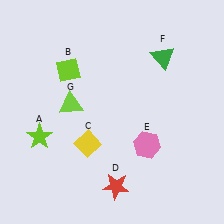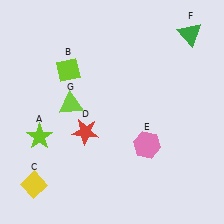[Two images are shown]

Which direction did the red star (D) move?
The red star (D) moved up.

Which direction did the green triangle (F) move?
The green triangle (F) moved right.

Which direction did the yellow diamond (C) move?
The yellow diamond (C) moved left.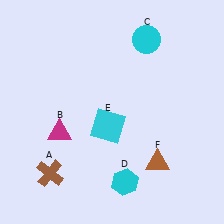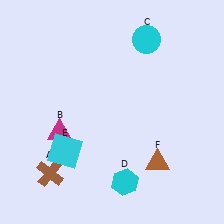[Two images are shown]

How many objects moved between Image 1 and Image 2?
1 object moved between the two images.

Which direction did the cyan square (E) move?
The cyan square (E) moved left.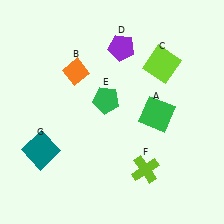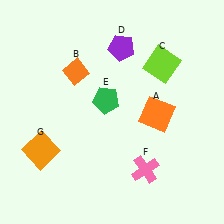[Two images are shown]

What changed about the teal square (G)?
In Image 1, G is teal. In Image 2, it changed to orange.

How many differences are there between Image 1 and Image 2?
There are 3 differences between the two images.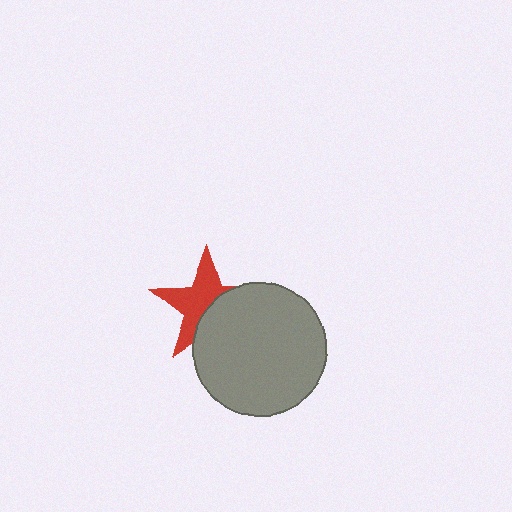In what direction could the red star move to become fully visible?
The red star could move toward the upper-left. That would shift it out from behind the gray circle entirely.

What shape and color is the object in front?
The object in front is a gray circle.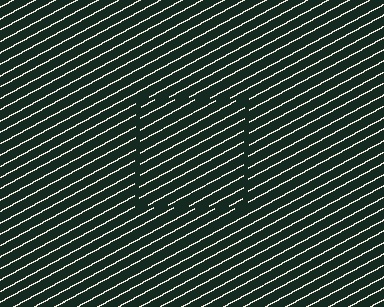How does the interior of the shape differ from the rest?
The interior of the shape contains the same grating, shifted by half a period — the contour is defined by the phase discontinuity where line-ends from the inner and outer gratings abut.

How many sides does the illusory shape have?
4 sides — the line-ends trace a square.